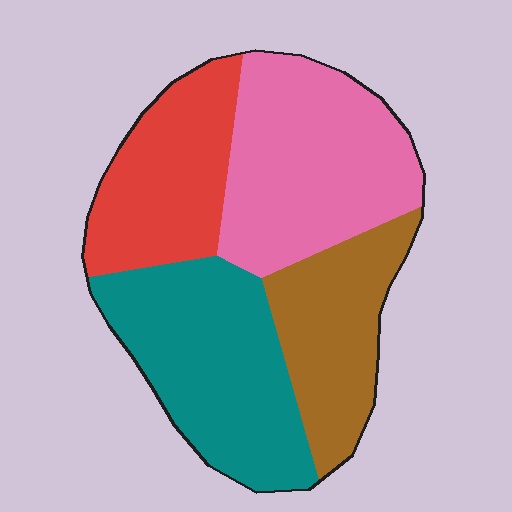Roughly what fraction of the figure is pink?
Pink covers around 30% of the figure.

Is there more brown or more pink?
Pink.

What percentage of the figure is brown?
Brown takes up about one fifth (1/5) of the figure.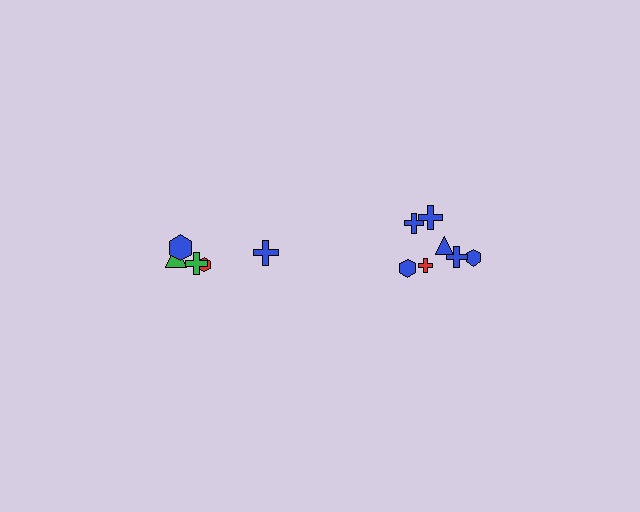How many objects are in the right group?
There are 7 objects.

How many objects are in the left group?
There are 5 objects.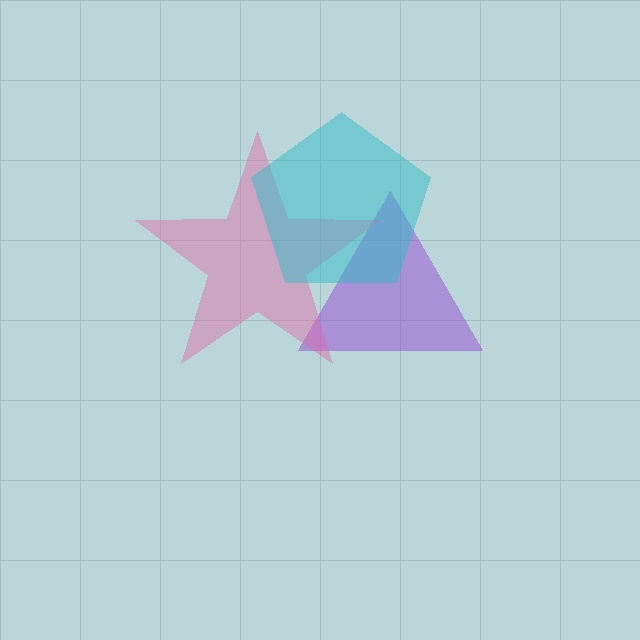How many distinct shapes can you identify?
There are 3 distinct shapes: a purple triangle, a pink star, a cyan pentagon.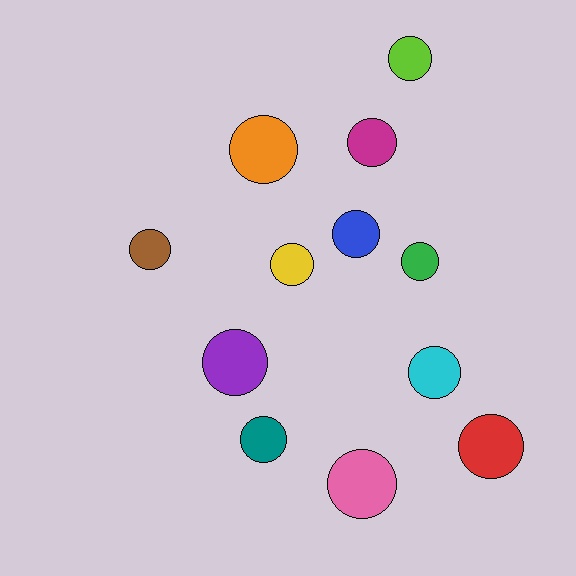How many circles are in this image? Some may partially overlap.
There are 12 circles.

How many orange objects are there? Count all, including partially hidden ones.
There is 1 orange object.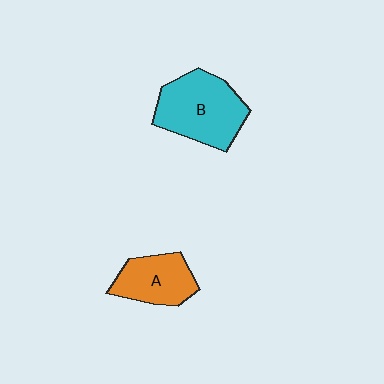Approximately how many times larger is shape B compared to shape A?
Approximately 1.5 times.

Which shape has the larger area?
Shape B (cyan).